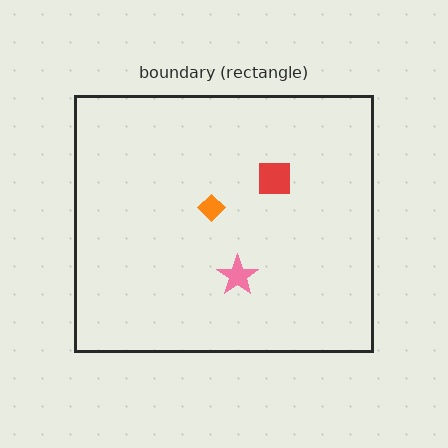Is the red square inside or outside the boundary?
Inside.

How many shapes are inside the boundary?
3 inside, 0 outside.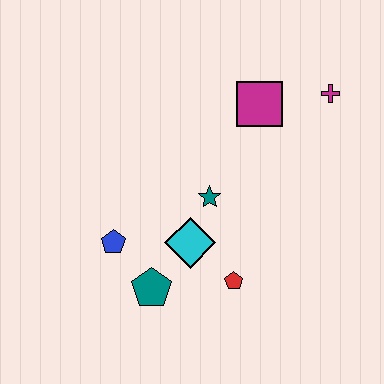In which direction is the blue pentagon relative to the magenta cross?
The blue pentagon is to the left of the magenta cross.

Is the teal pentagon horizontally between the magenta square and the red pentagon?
No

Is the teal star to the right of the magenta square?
No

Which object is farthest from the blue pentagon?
The magenta cross is farthest from the blue pentagon.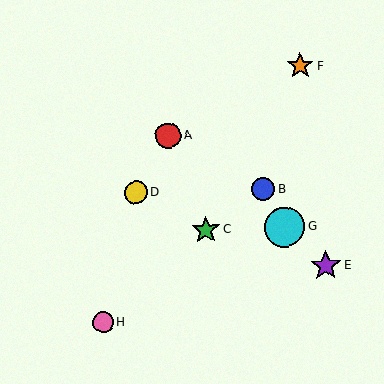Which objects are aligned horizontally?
Objects B, D are aligned horizontally.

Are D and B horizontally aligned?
Yes, both are at y≈193.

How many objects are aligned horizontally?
2 objects (B, D) are aligned horizontally.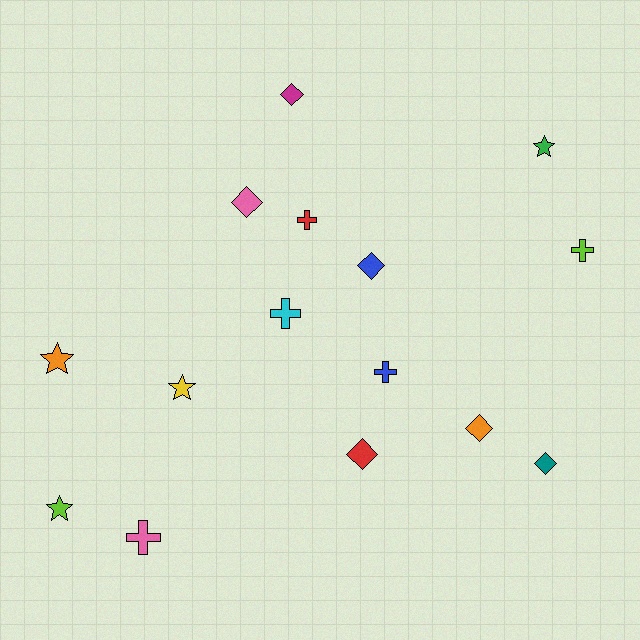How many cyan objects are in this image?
There is 1 cyan object.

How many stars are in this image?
There are 4 stars.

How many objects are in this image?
There are 15 objects.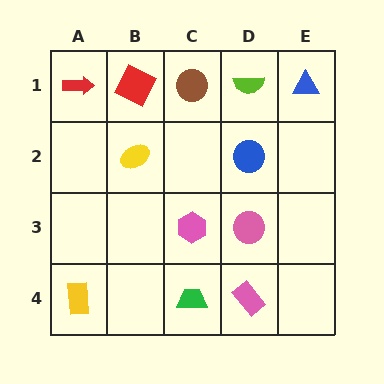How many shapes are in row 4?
3 shapes.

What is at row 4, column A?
A yellow rectangle.